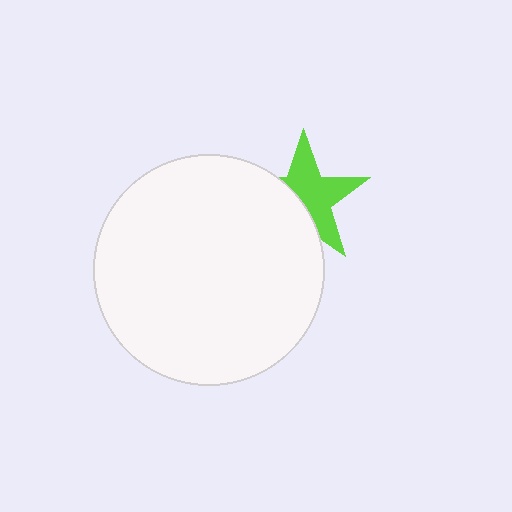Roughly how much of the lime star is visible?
About half of it is visible (roughly 58%).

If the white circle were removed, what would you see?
You would see the complete lime star.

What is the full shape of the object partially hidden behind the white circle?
The partially hidden object is a lime star.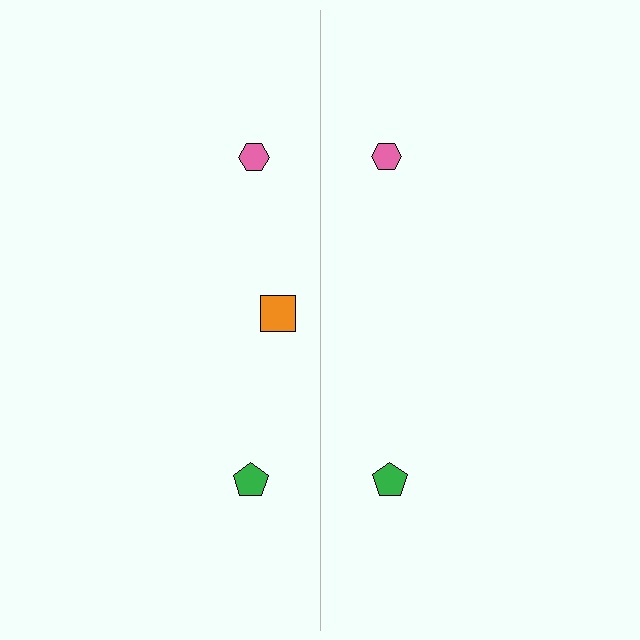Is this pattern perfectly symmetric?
No, the pattern is not perfectly symmetric. A orange square is missing from the right side.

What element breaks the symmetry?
A orange square is missing from the right side.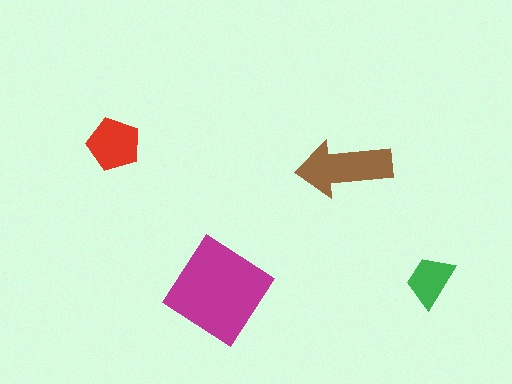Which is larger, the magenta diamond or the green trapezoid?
The magenta diamond.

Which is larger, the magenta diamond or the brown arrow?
The magenta diamond.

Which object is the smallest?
The green trapezoid.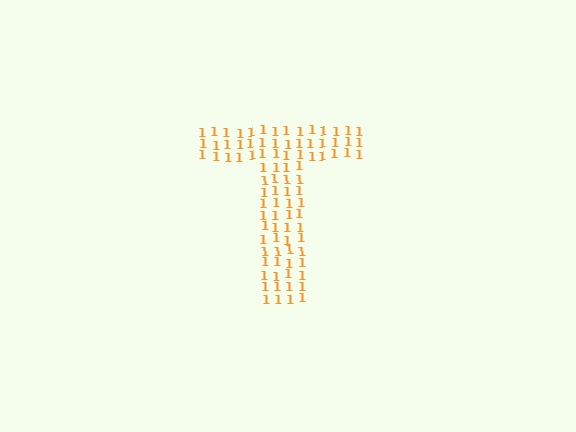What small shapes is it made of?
It is made of small digit 1's.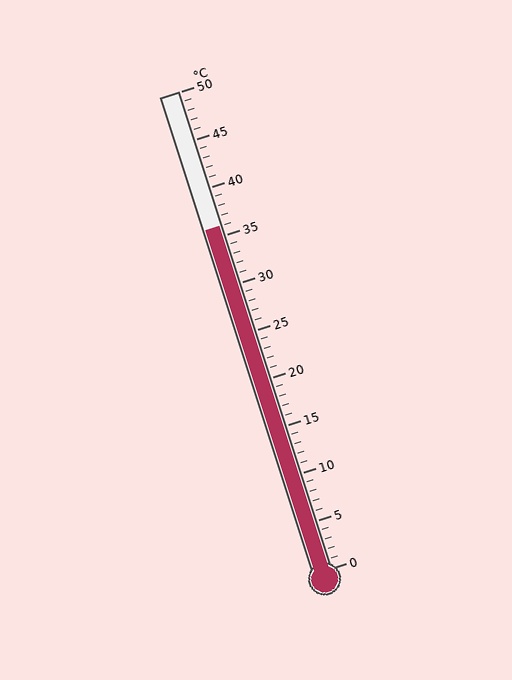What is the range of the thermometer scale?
The thermometer scale ranges from 0°C to 50°C.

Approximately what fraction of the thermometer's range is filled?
The thermometer is filled to approximately 70% of its range.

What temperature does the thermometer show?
The thermometer shows approximately 36°C.